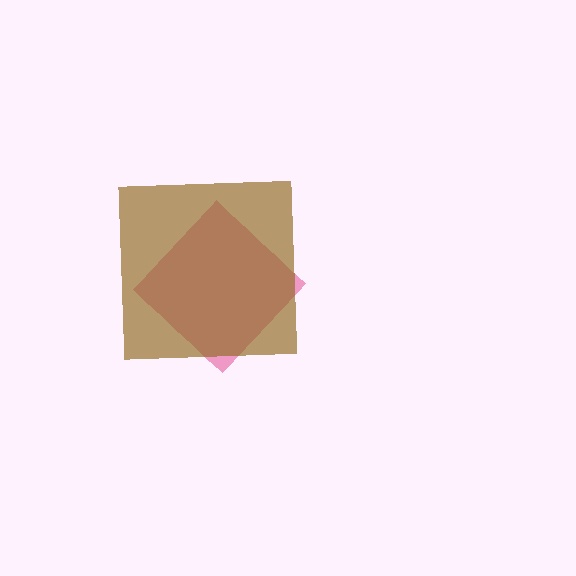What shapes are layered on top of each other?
The layered shapes are: a pink diamond, a brown square.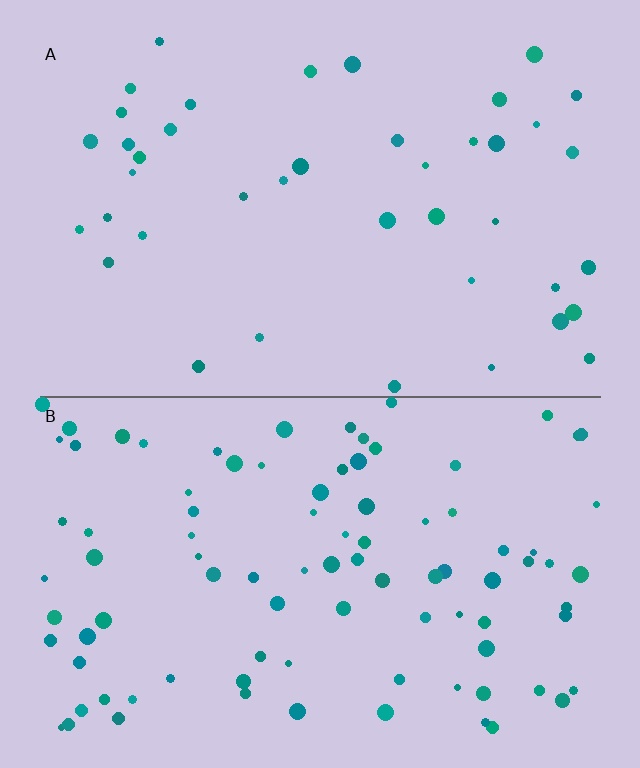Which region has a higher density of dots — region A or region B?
B (the bottom).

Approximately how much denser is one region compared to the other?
Approximately 2.3× — region B over region A.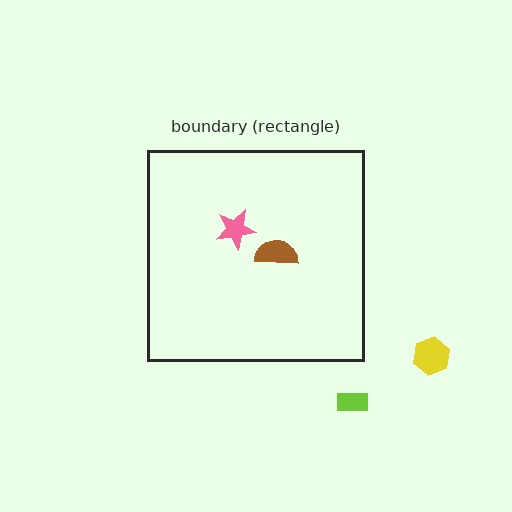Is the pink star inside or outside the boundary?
Inside.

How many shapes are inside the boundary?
2 inside, 2 outside.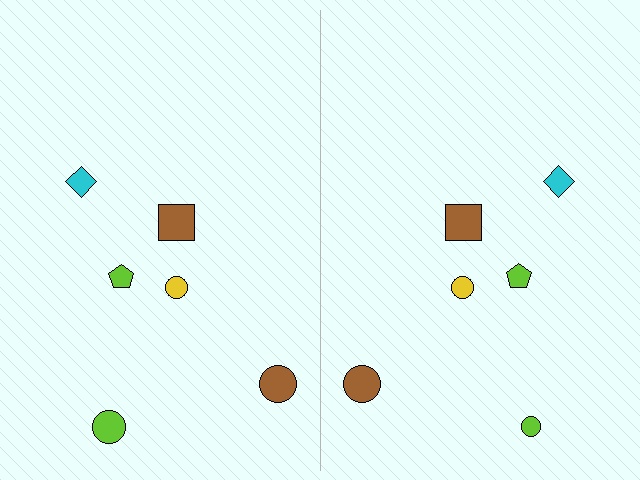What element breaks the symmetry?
The lime circle on the right side has a different size than its mirror counterpart.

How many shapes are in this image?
There are 12 shapes in this image.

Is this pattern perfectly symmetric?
No, the pattern is not perfectly symmetric. The lime circle on the right side has a different size than its mirror counterpart.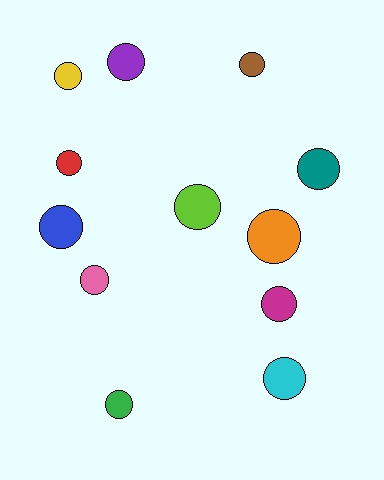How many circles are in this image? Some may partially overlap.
There are 12 circles.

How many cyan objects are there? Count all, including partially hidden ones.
There is 1 cyan object.